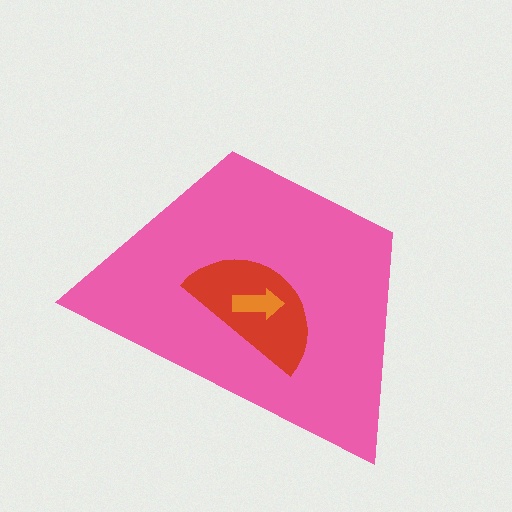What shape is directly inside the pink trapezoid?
The red semicircle.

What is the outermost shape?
The pink trapezoid.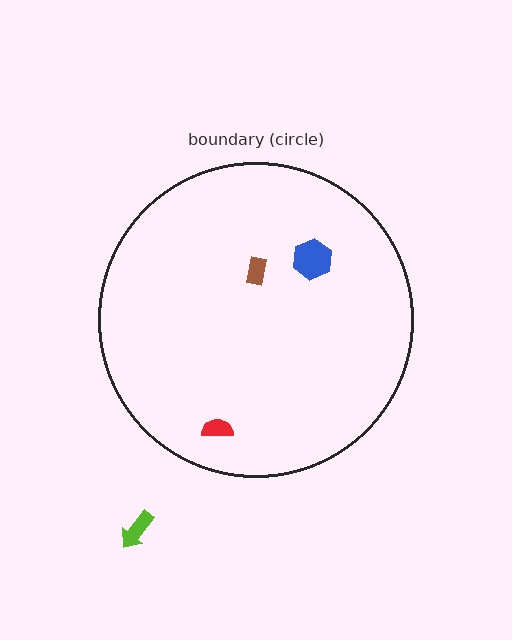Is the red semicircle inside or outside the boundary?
Inside.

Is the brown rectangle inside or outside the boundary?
Inside.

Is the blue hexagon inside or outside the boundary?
Inside.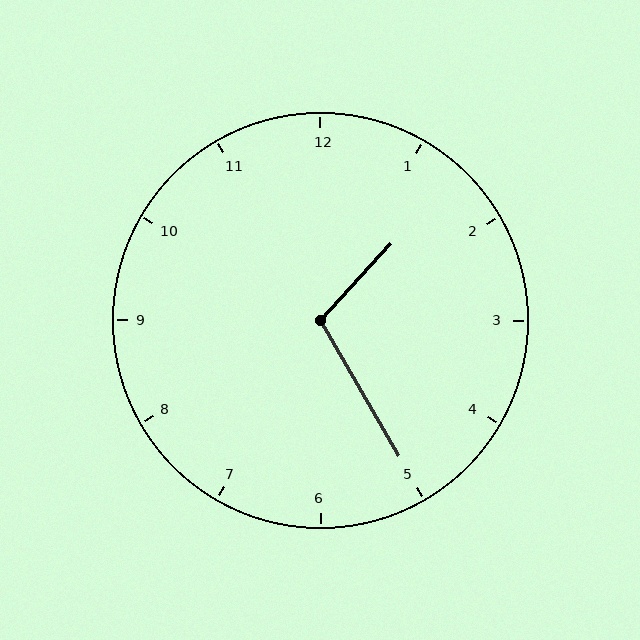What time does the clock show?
1:25.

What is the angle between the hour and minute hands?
Approximately 108 degrees.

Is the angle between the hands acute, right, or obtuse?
It is obtuse.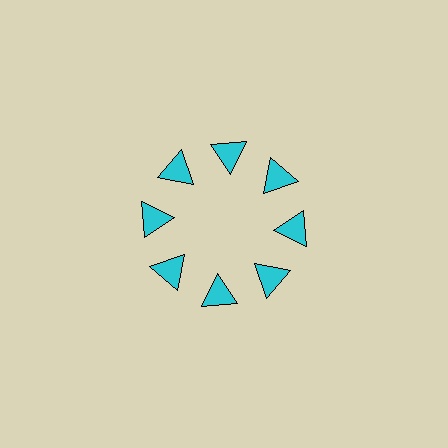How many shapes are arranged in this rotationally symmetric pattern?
There are 8 shapes, arranged in 8 groups of 1.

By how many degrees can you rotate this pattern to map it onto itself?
The pattern maps onto itself every 45 degrees of rotation.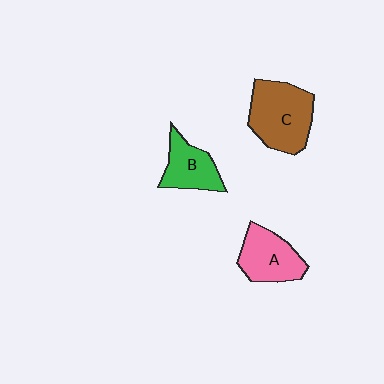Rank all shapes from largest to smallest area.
From largest to smallest: C (brown), A (pink), B (green).